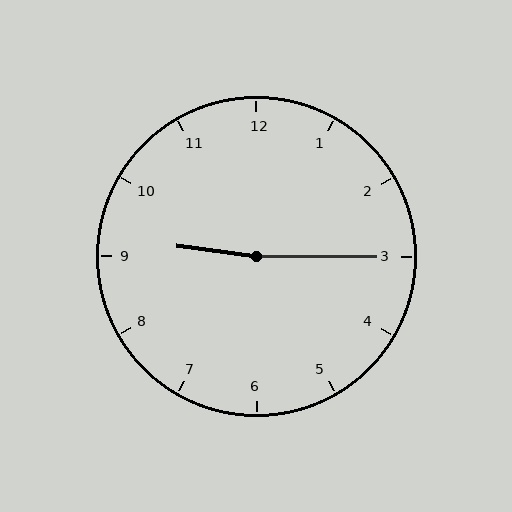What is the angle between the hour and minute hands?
Approximately 172 degrees.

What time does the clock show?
9:15.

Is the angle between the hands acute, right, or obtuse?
It is obtuse.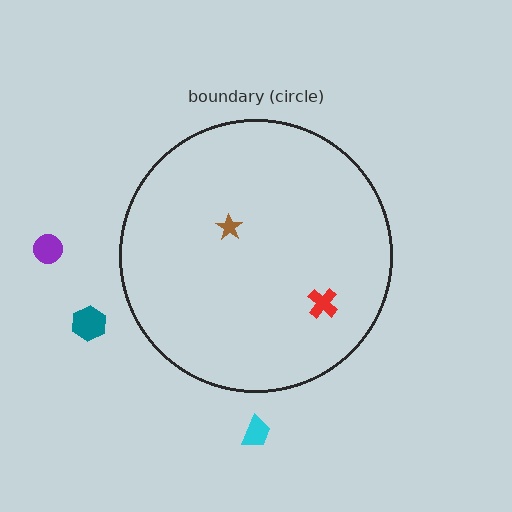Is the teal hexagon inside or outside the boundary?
Outside.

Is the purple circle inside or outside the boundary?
Outside.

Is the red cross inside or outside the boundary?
Inside.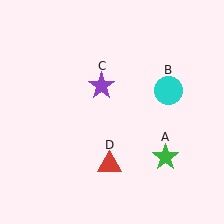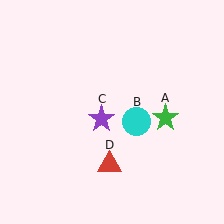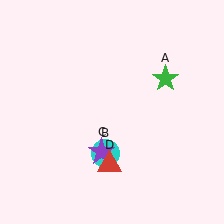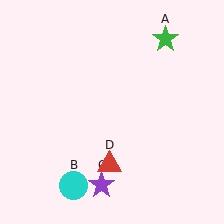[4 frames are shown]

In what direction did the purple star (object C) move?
The purple star (object C) moved down.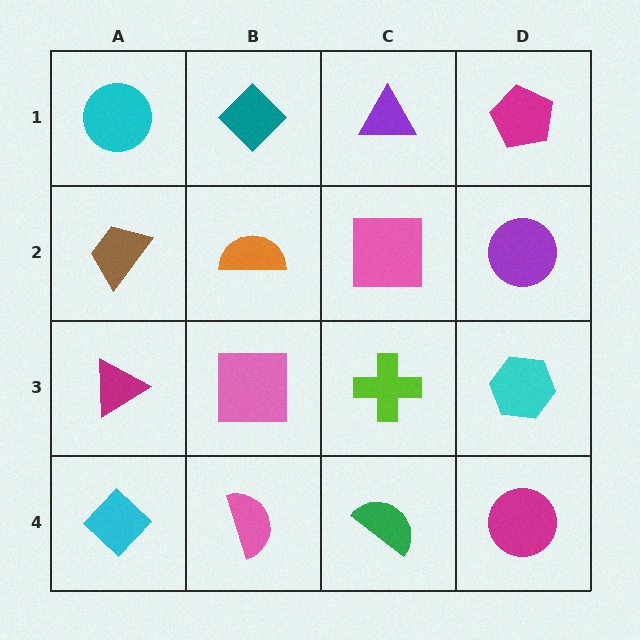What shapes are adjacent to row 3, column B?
An orange semicircle (row 2, column B), a pink semicircle (row 4, column B), a magenta triangle (row 3, column A), a lime cross (row 3, column C).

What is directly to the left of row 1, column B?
A cyan circle.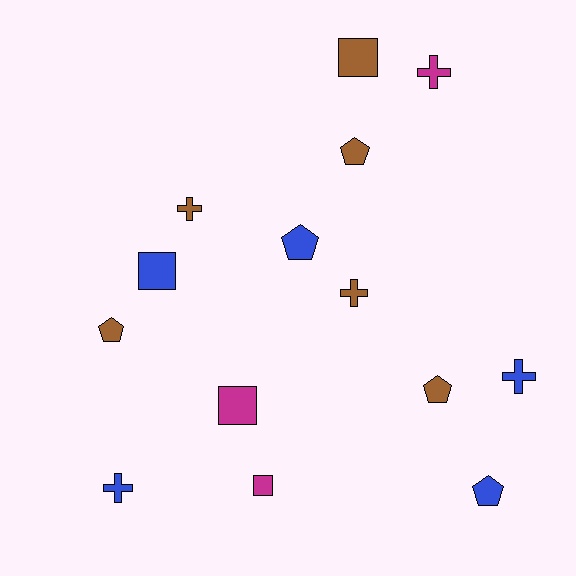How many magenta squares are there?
There are 2 magenta squares.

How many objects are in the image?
There are 14 objects.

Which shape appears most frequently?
Pentagon, with 5 objects.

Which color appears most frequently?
Brown, with 6 objects.